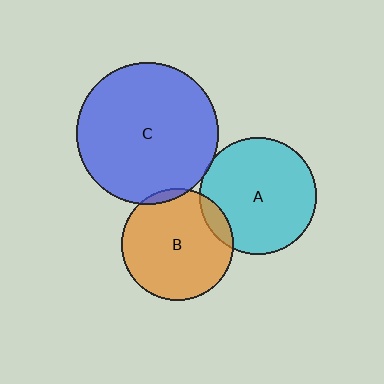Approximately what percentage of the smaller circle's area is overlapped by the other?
Approximately 5%.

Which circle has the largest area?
Circle C (blue).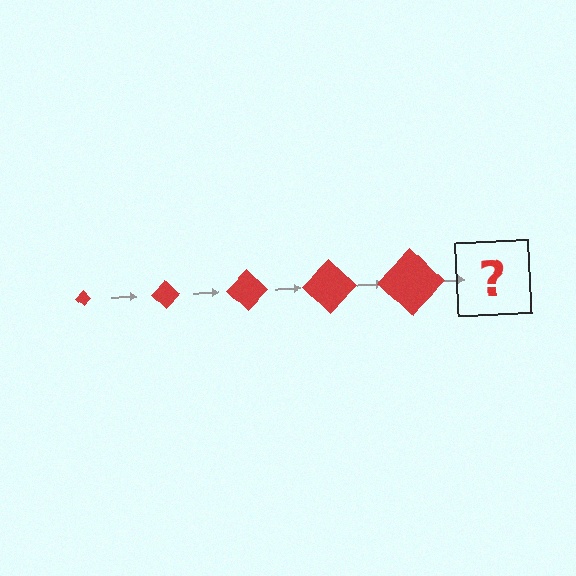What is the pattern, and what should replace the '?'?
The pattern is that the diamond gets progressively larger each step. The '?' should be a red diamond, larger than the previous one.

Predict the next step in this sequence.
The next step is a red diamond, larger than the previous one.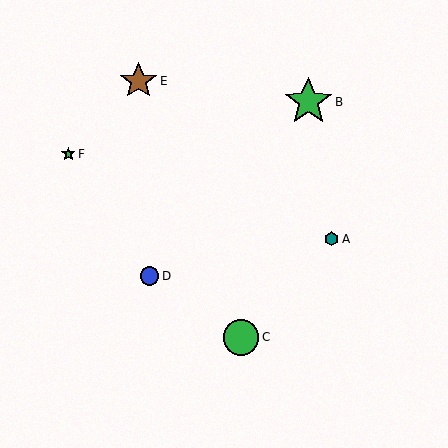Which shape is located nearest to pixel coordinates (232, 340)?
The green circle (labeled C) at (241, 337) is nearest to that location.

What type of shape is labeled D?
Shape D is a blue circle.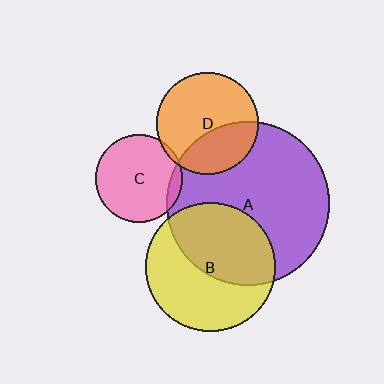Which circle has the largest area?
Circle A (purple).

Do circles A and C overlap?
Yes.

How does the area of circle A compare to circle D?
Approximately 2.5 times.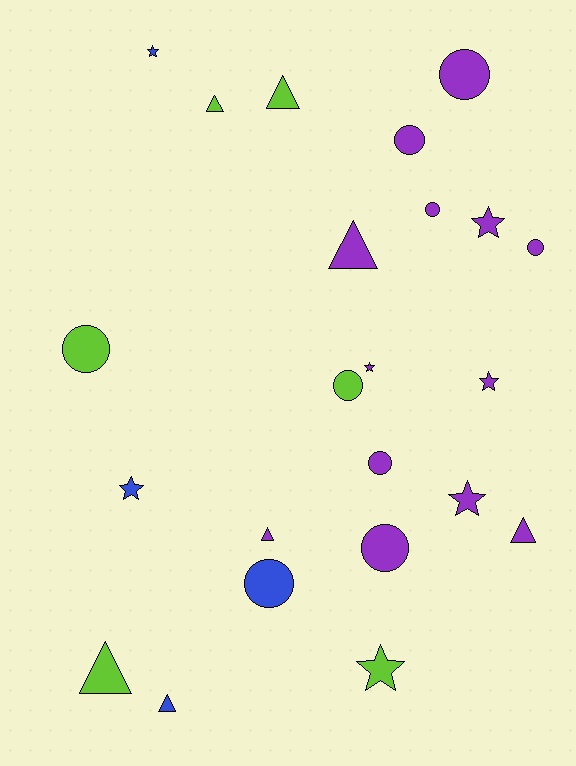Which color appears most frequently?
Purple, with 13 objects.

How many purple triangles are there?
There are 3 purple triangles.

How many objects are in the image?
There are 23 objects.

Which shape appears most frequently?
Circle, with 9 objects.